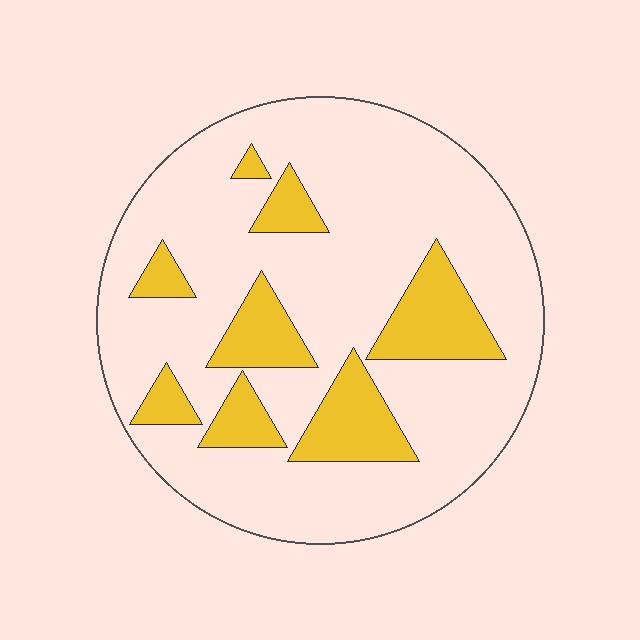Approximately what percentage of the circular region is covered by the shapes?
Approximately 20%.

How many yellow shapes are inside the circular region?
8.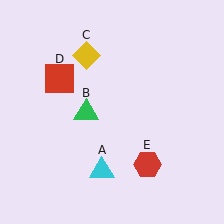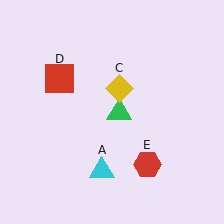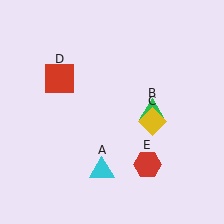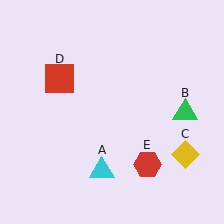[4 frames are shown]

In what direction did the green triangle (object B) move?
The green triangle (object B) moved right.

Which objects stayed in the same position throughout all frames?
Cyan triangle (object A) and red square (object D) and red hexagon (object E) remained stationary.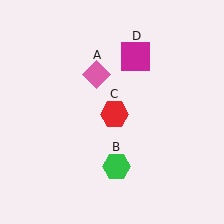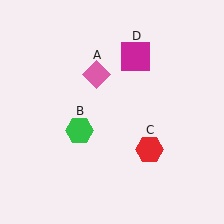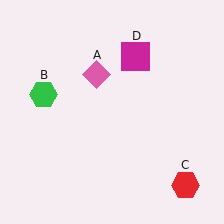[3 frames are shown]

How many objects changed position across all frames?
2 objects changed position: green hexagon (object B), red hexagon (object C).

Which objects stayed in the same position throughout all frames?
Pink diamond (object A) and magenta square (object D) remained stationary.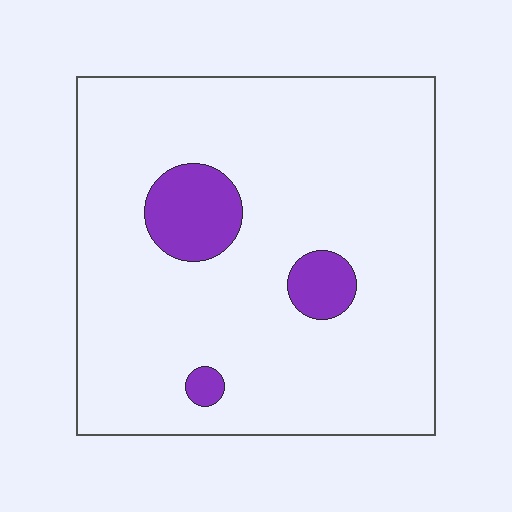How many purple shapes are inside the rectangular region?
3.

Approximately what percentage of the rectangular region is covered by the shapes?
Approximately 10%.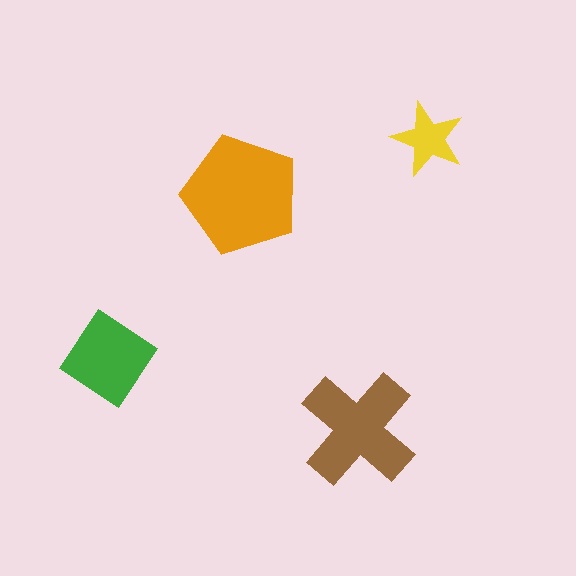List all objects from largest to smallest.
The orange pentagon, the brown cross, the green diamond, the yellow star.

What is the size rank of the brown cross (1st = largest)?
2nd.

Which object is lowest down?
The brown cross is bottommost.